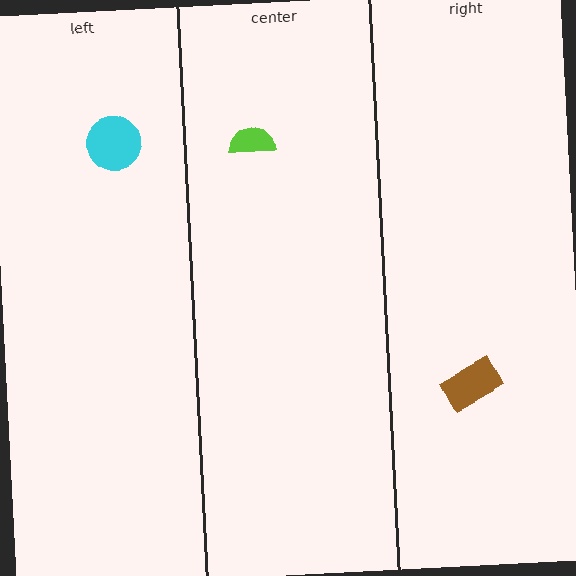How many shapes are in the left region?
1.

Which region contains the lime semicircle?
The center region.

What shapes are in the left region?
The cyan circle.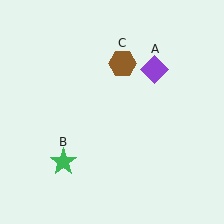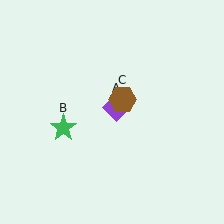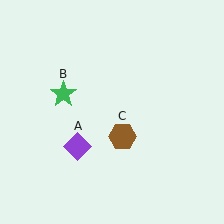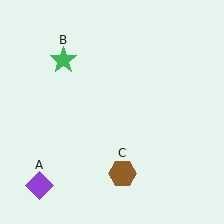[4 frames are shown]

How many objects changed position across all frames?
3 objects changed position: purple diamond (object A), green star (object B), brown hexagon (object C).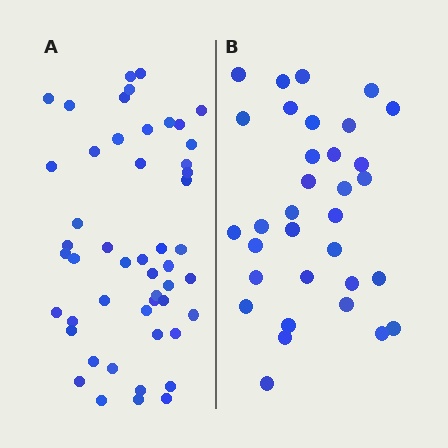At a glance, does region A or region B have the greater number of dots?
Region A (the left region) has more dots.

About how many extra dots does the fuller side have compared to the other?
Region A has approximately 15 more dots than region B.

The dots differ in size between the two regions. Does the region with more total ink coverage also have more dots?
No. Region B has more total ink coverage because its dots are larger, but region A actually contains more individual dots. Total area can be misleading — the number of items is what matters here.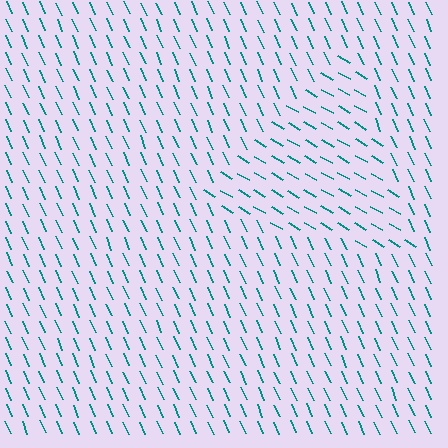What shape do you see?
I see a triangle.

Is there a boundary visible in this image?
Yes, there is a texture boundary formed by a change in line orientation.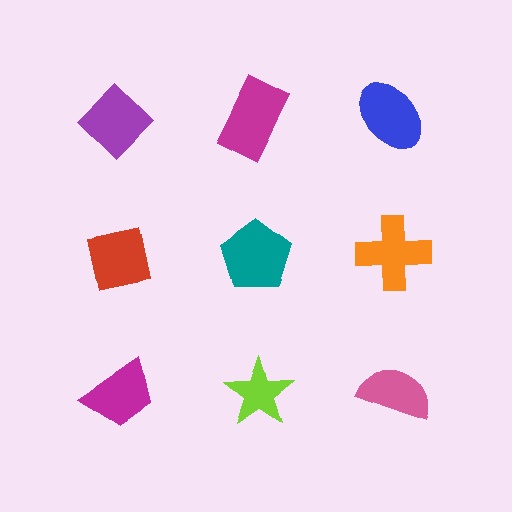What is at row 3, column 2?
A lime star.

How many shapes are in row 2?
3 shapes.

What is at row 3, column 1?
A magenta trapezoid.